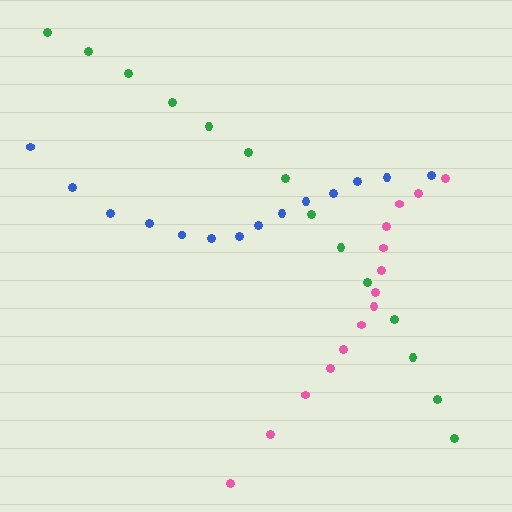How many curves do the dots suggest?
There are 3 distinct paths.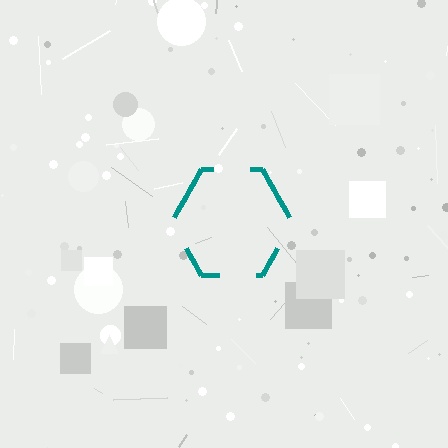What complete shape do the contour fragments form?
The contour fragments form a hexagon.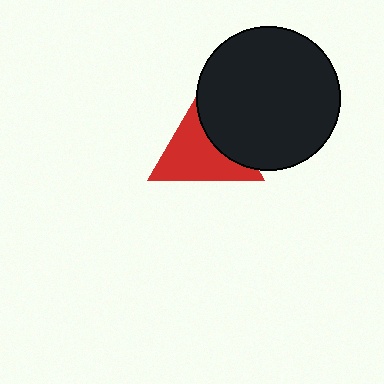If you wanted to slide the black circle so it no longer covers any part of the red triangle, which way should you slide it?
Slide it right — that is the most direct way to separate the two shapes.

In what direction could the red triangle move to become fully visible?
The red triangle could move left. That would shift it out from behind the black circle entirely.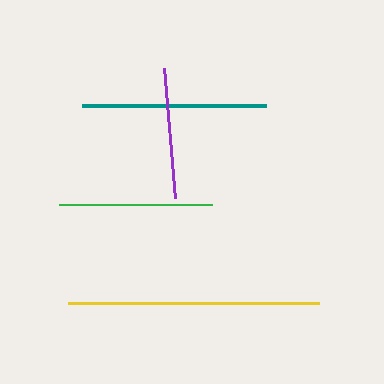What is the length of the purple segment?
The purple segment is approximately 131 pixels long.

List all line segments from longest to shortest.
From longest to shortest: yellow, teal, green, purple.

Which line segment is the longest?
The yellow line is the longest at approximately 251 pixels.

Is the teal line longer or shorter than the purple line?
The teal line is longer than the purple line.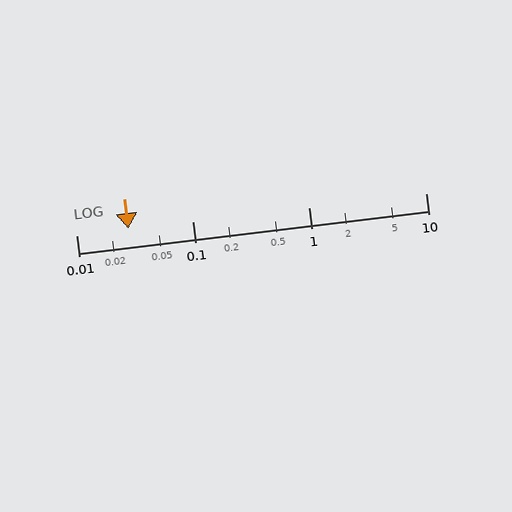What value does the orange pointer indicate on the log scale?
The pointer indicates approximately 0.028.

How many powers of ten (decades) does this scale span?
The scale spans 3 decades, from 0.01 to 10.